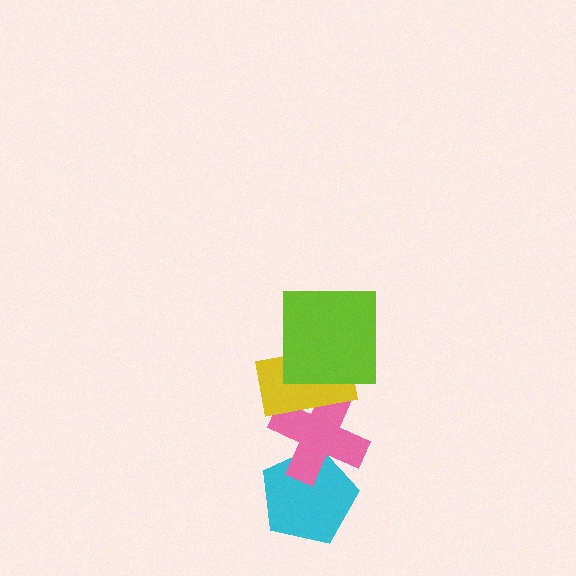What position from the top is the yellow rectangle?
The yellow rectangle is 2nd from the top.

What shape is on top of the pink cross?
The yellow rectangle is on top of the pink cross.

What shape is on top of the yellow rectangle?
The lime square is on top of the yellow rectangle.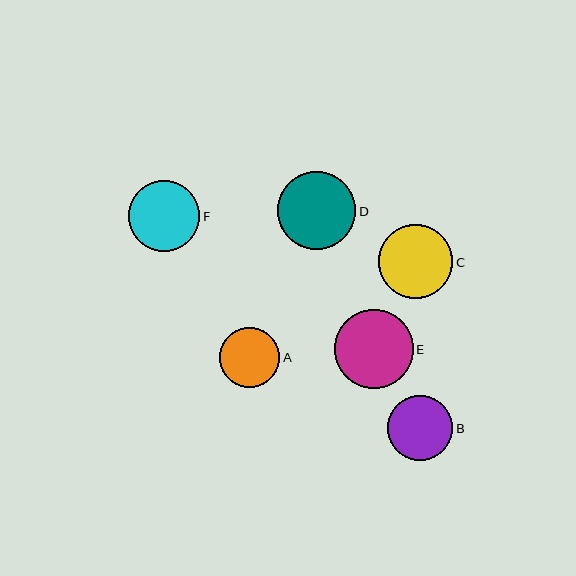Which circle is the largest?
Circle E is the largest with a size of approximately 79 pixels.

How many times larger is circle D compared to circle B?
Circle D is approximately 1.2 times the size of circle B.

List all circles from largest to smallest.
From largest to smallest: E, D, C, F, B, A.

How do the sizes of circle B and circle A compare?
Circle B and circle A are approximately the same size.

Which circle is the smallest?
Circle A is the smallest with a size of approximately 60 pixels.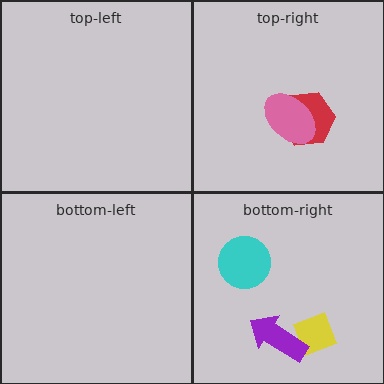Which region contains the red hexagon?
The top-right region.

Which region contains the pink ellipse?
The top-right region.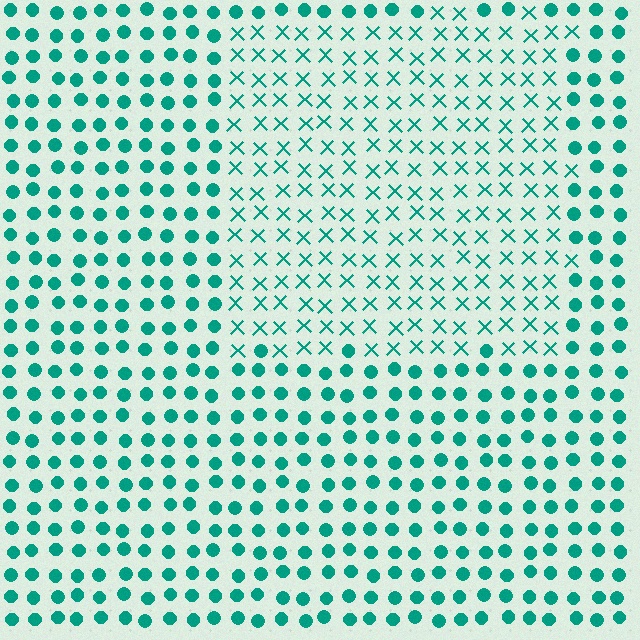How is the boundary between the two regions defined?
The boundary is defined by a change in element shape: X marks inside vs. circles outside. All elements share the same color and spacing.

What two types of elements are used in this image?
The image uses X marks inside the rectangle region and circles outside it.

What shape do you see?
I see a rectangle.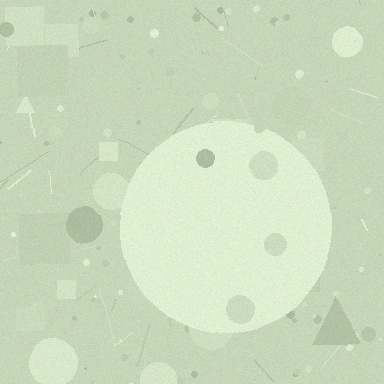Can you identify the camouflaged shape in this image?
The camouflaged shape is a circle.